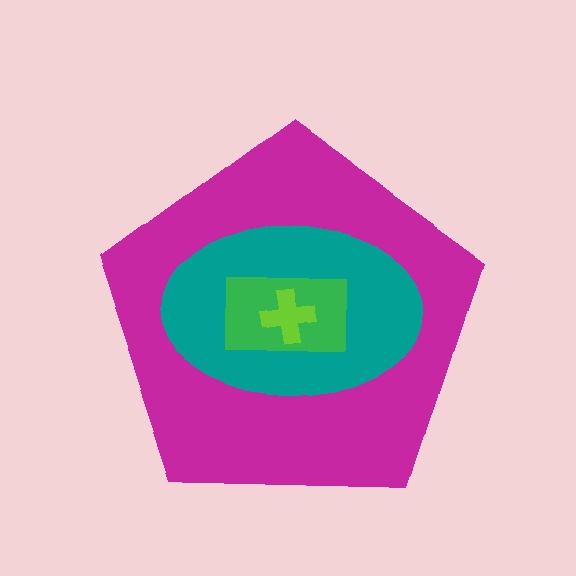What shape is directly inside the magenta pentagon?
The teal ellipse.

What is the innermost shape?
The lime cross.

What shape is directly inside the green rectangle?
The lime cross.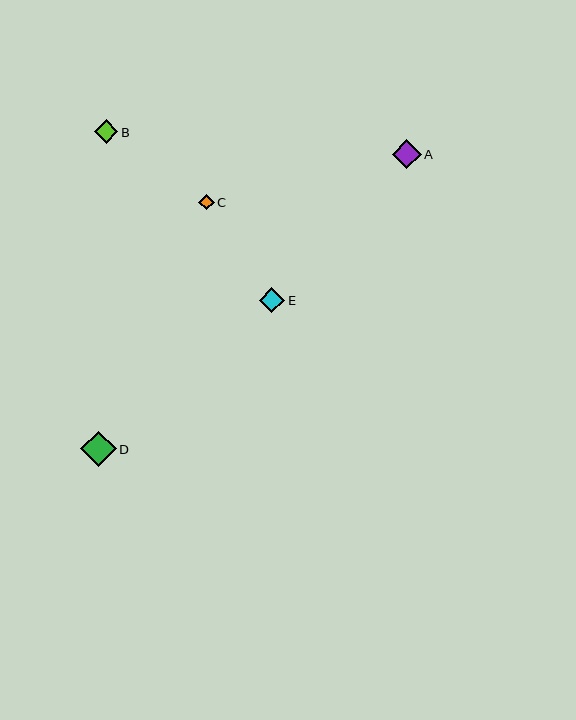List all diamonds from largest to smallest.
From largest to smallest: D, A, E, B, C.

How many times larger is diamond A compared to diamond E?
Diamond A is approximately 1.1 times the size of diamond E.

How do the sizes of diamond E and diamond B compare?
Diamond E and diamond B are approximately the same size.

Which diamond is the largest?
Diamond D is the largest with a size of approximately 35 pixels.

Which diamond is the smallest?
Diamond C is the smallest with a size of approximately 15 pixels.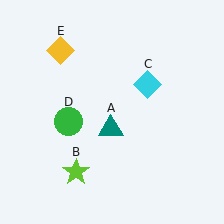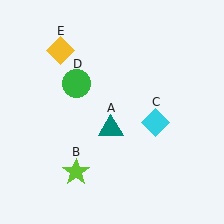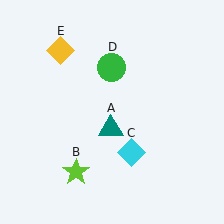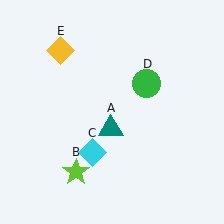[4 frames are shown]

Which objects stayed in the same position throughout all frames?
Teal triangle (object A) and lime star (object B) and yellow diamond (object E) remained stationary.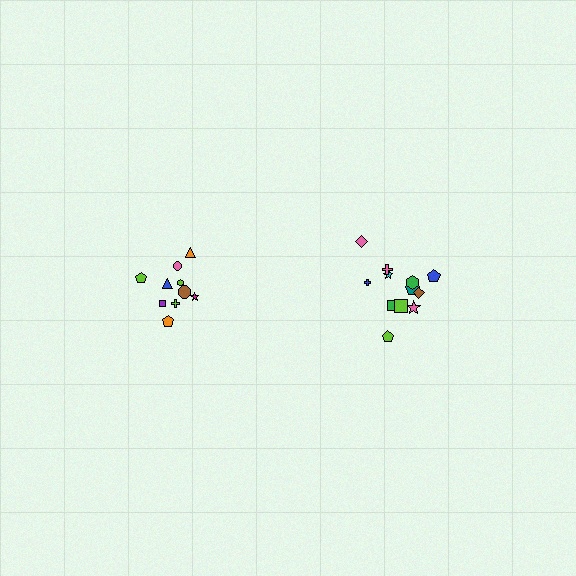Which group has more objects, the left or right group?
The right group.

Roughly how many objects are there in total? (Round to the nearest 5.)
Roughly 20 objects in total.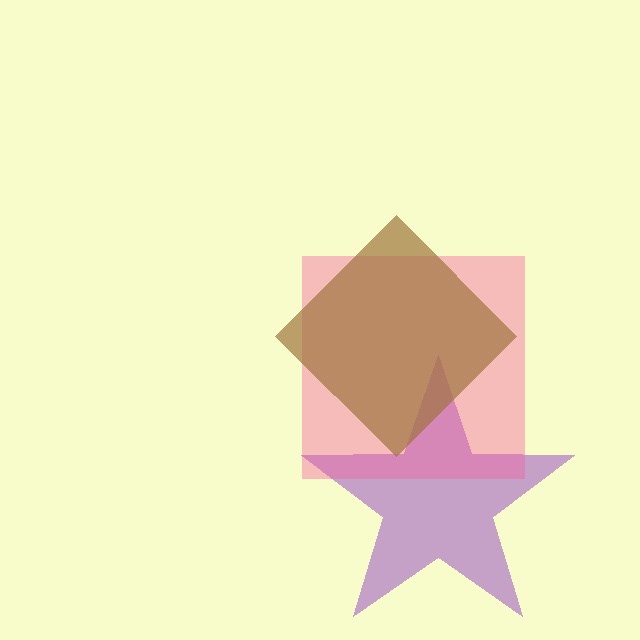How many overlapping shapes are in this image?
There are 3 overlapping shapes in the image.